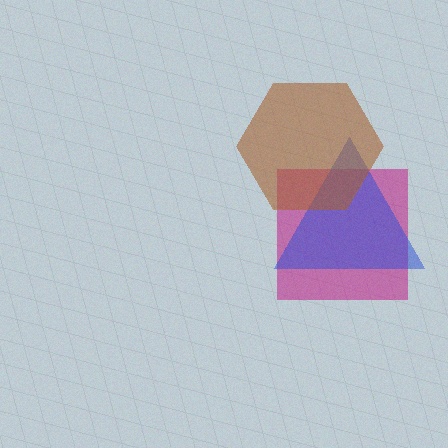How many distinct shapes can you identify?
There are 3 distinct shapes: a magenta square, a blue triangle, a brown hexagon.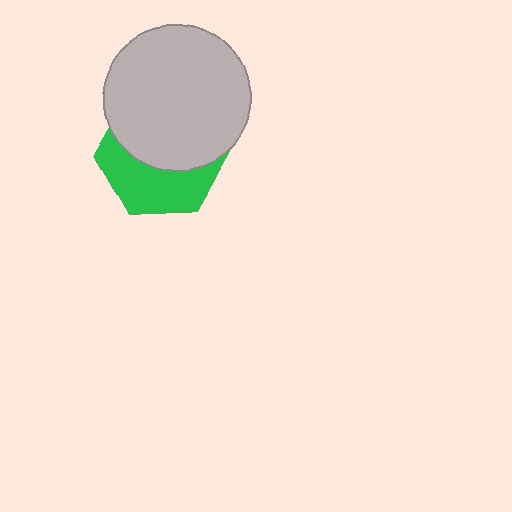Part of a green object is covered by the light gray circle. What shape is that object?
It is a hexagon.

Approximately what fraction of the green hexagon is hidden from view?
Roughly 56% of the green hexagon is hidden behind the light gray circle.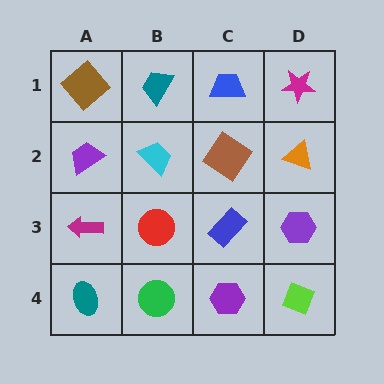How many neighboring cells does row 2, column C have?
4.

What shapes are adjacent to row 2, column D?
A magenta star (row 1, column D), a purple hexagon (row 3, column D), a brown diamond (row 2, column C).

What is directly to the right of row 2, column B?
A brown diamond.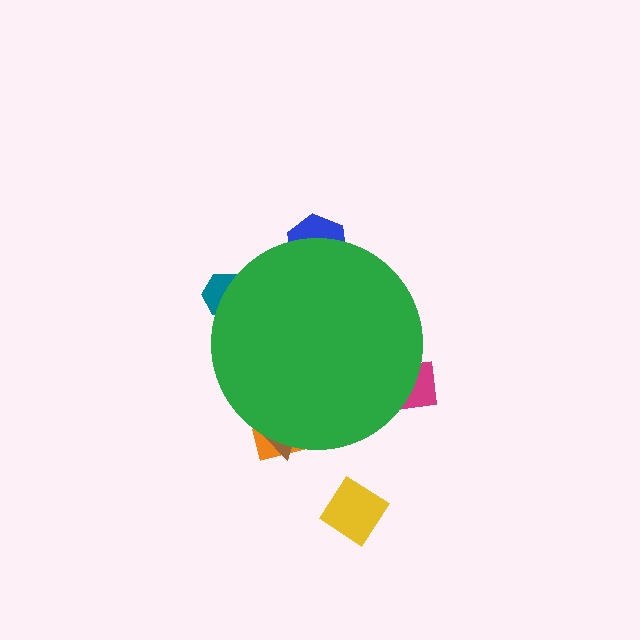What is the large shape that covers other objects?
A green circle.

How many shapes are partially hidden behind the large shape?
5 shapes are partially hidden.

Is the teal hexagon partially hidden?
Yes, the teal hexagon is partially hidden behind the green circle.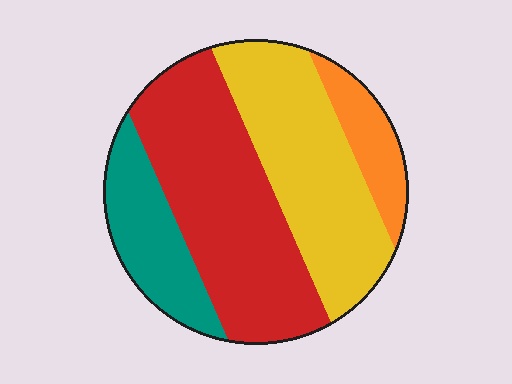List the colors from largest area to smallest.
From largest to smallest: red, yellow, teal, orange.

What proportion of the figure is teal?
Teal takes up about one sixth (1/6) of the figure.